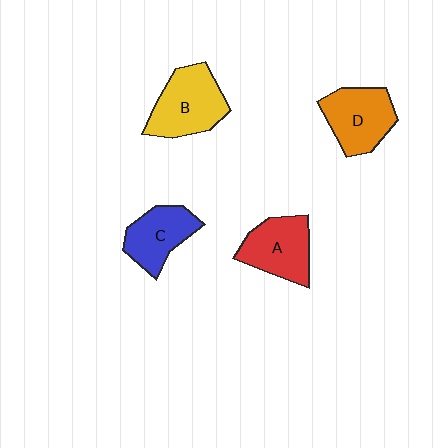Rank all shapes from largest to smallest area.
From largest to smallest: B (yellow), D (orange), A (red), C (blue).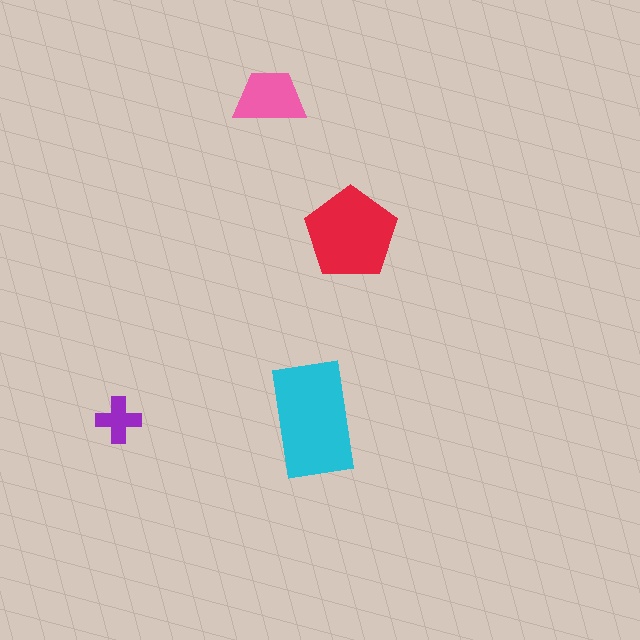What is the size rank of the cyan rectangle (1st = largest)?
1st.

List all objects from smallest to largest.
The purple cross, the pink trapezoid, the red pentagon, the cyan rectangle.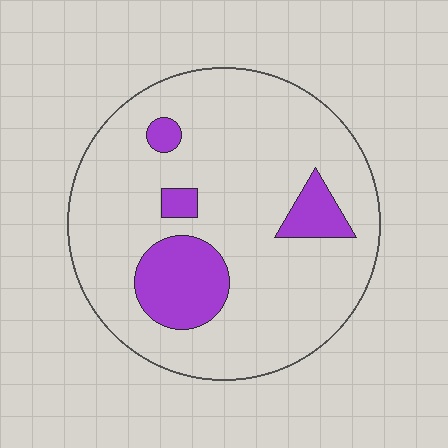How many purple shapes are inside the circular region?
4.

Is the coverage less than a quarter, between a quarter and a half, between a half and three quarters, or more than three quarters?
Less than a quarter.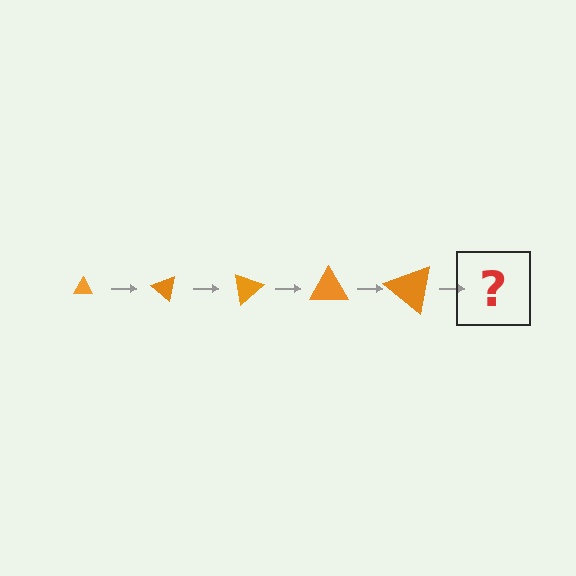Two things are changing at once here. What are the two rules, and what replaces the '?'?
The two rules are that the triangle grows larger each step and it rotates 40 degrees each step. The '?' should be a triangle, larger than the previous one and rotated 200 degrees from the start.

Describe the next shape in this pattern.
It should be a triangle, larger than the previous one and rotated 200 degrees from the start.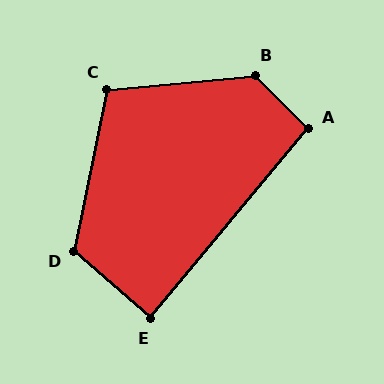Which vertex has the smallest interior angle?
E, at approximately 89 degrees.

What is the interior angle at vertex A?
Approximately 95 degrees (obtuse).